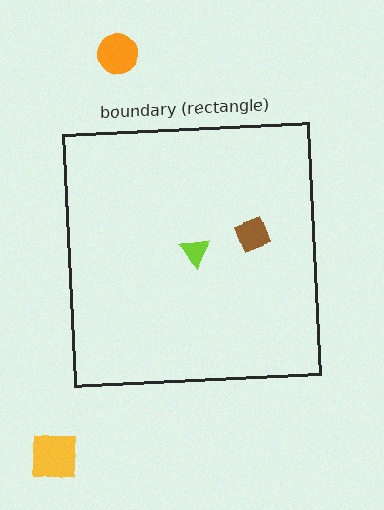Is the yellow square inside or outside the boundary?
Outside.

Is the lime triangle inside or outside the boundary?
Inside.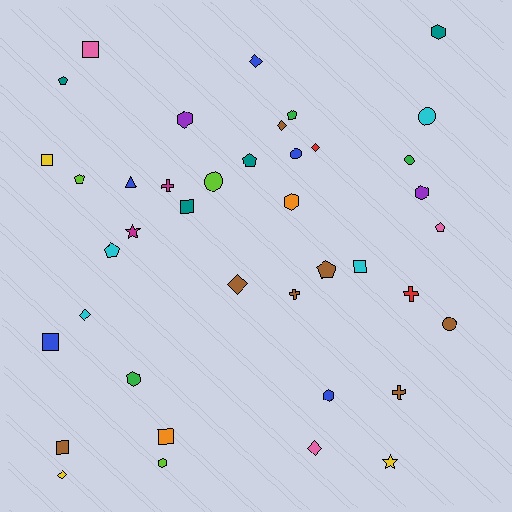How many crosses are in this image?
There are 4 crosses.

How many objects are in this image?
There are 40 objects.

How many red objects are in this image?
There are 2 red objects.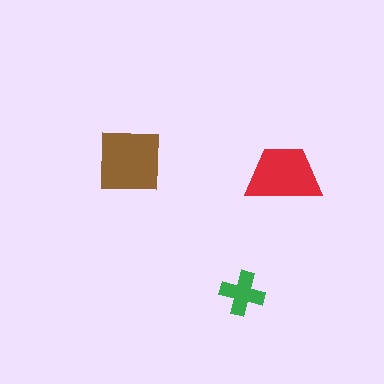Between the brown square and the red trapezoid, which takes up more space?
The brown square.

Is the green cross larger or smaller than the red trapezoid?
Smaller.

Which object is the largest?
The brown square.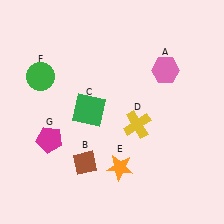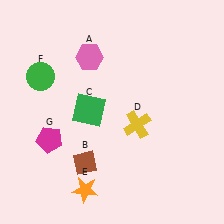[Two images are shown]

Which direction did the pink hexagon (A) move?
The pink hexagon (A) moved left.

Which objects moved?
The objects that moved are: the pink hexagon (A), the orange star (E).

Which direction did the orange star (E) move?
The orange star (E) moved left.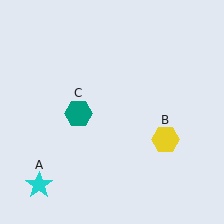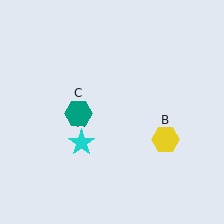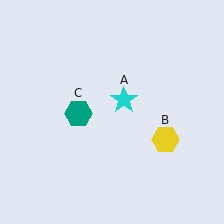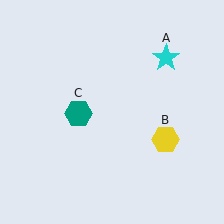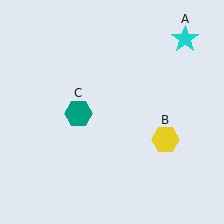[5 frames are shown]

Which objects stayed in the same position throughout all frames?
Yellow hexagon (object B) and teal hexagon (object C) remained stationary.